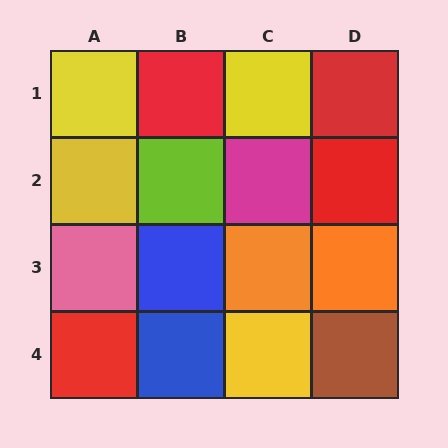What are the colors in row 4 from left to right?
Red, blue, yellow, brown.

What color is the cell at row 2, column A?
Yellow.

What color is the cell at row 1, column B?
Red.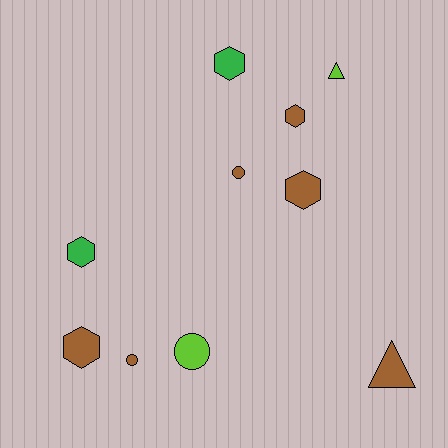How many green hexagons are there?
There are 2 green hexagons.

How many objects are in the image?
There are 10 objects.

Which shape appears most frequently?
Hexagon, with 5 objects.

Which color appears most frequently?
Brown, with 6 objects.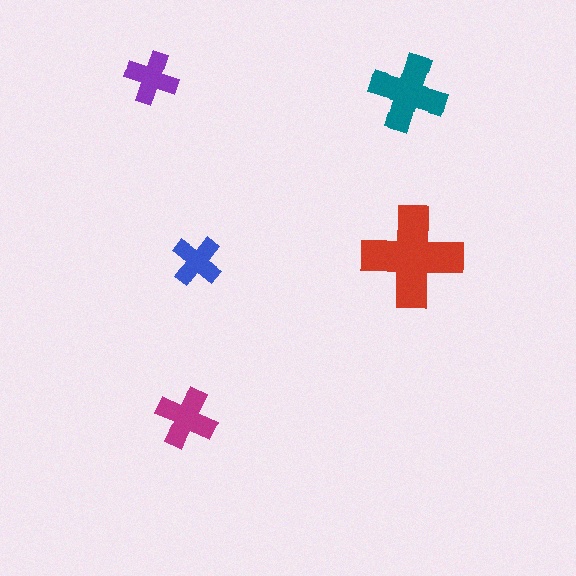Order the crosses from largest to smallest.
the red one, the teal one, the magenta one, the purple one, the blue one.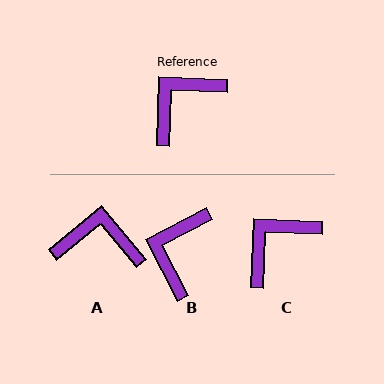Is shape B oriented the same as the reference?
No, it is off by about 30 degrees.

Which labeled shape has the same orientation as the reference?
C.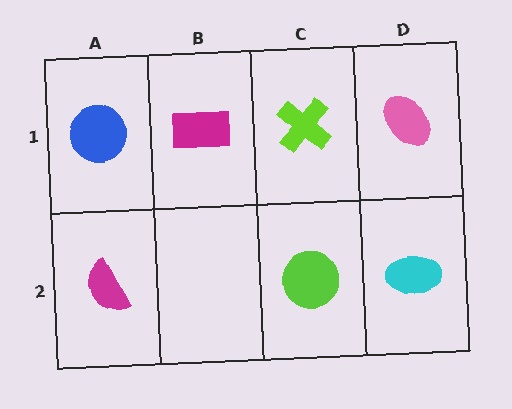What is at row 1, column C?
A lime cross.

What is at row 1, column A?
A blue circle.